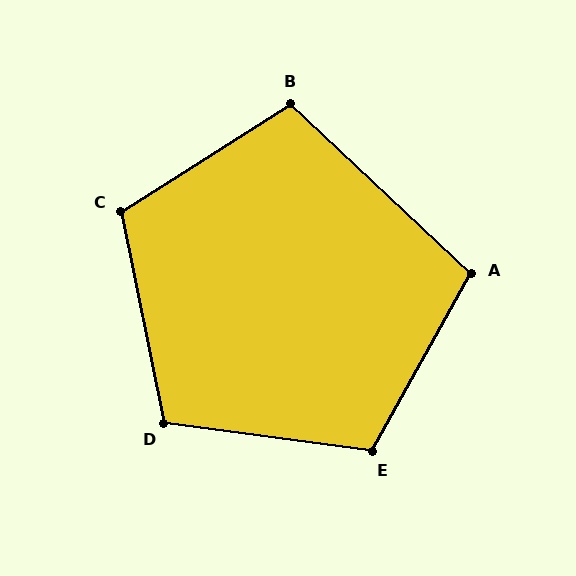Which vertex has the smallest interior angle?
A, at approximately 104 degrees.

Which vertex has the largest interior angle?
E, at approximately 111 degrees.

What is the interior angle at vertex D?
Approximately 109 degrees (obtuse).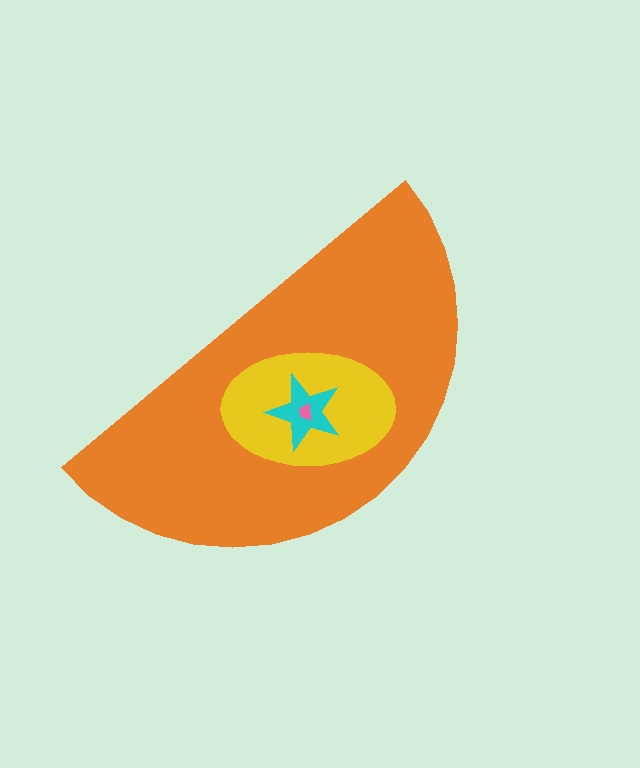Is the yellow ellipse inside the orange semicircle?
Yes.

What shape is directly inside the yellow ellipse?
The cyan star.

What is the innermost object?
The pink trapezoid.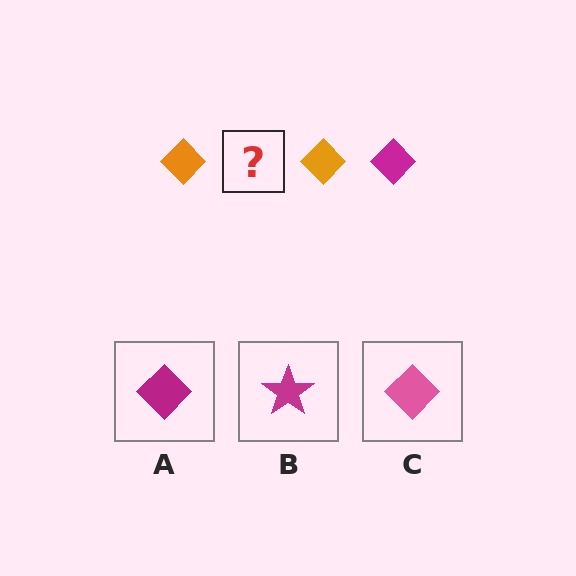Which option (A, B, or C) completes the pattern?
A.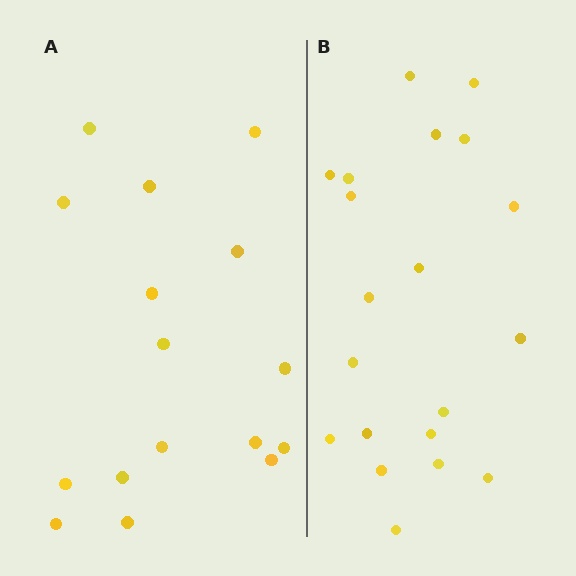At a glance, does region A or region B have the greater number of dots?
Region B (the right region) has more dots.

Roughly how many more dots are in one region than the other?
Region B has about 4 more dots than region A.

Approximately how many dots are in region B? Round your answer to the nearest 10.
About 20 dots.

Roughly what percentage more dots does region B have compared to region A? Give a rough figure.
About 25% more.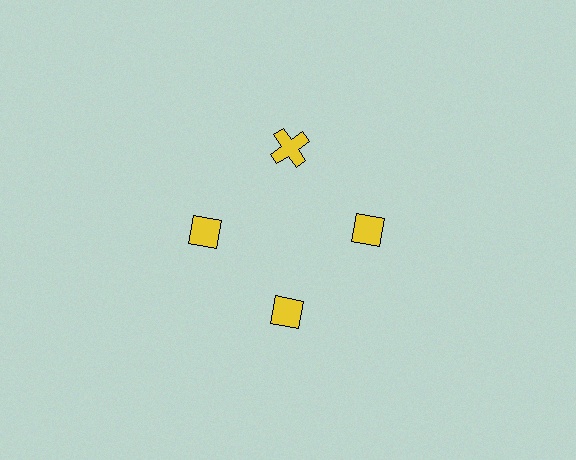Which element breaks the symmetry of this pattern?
The yellow cross at roughly the 12 o'clock position breaks the symmetry. All other shapes are yellow diamonds.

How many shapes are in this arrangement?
There are 4 shapes arranged in a ring pattern.